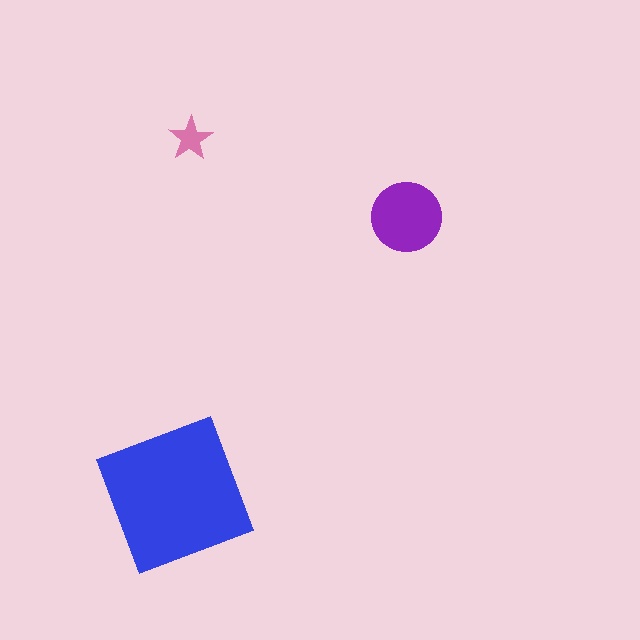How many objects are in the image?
There are 3 objects in the image.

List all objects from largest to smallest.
The blue square, the purple circle, the pink star.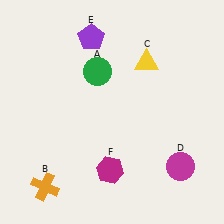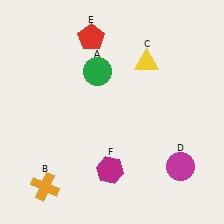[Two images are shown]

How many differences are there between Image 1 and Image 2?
There is 1 difference between the two images.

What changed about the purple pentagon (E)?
In Image 1, E is purple. In Image 2, it changed to red.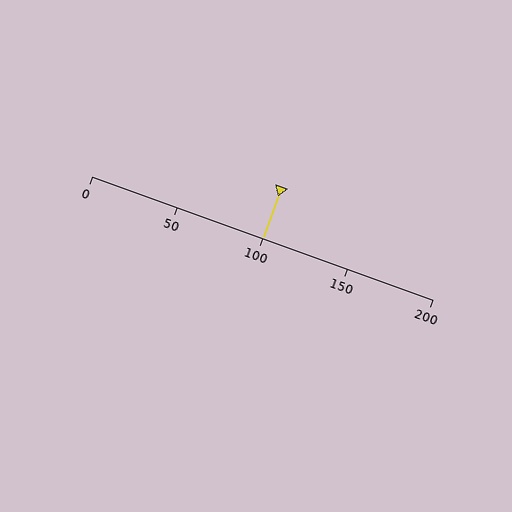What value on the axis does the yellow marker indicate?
The marker indicates approximately 100.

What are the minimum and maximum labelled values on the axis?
The axis runs from 0 to 200.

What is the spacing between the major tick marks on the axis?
The major ticks are spaced 50 apart.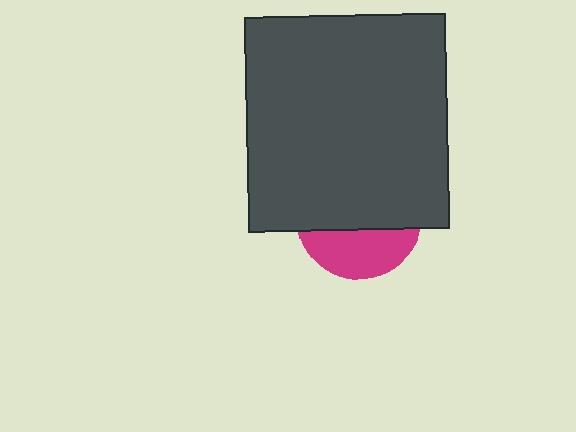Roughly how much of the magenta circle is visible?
A small part of it is visible (roughly 36%).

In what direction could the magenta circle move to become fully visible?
The magenta circle could move down. That would shift it out from behind the dark gray rectangle entirely.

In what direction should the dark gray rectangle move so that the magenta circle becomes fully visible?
The dark gray rectangle should move up. That is the shortest direction to clear the overlap and leave the magenta circle fully visible.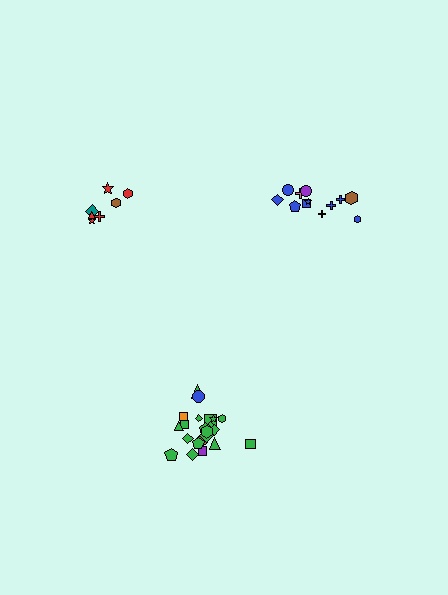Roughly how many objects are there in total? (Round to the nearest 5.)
Roughly 40 objects in total.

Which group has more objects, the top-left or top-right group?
The top-right group.